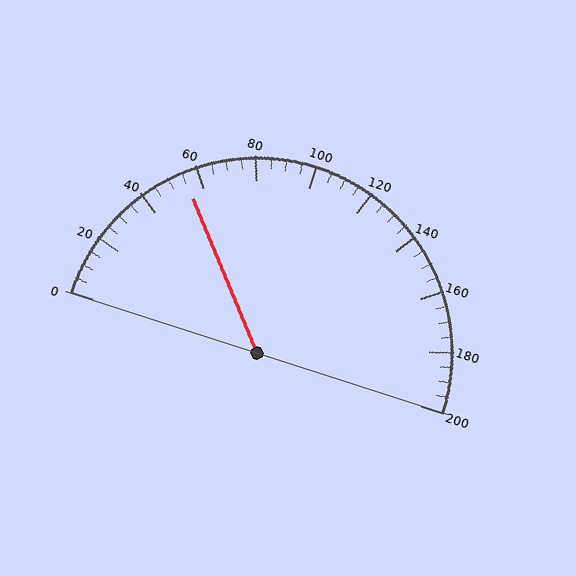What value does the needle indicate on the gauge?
The needle indicates approximately 55.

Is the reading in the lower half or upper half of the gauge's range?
The reading is in the lower half of the range (0 to 200).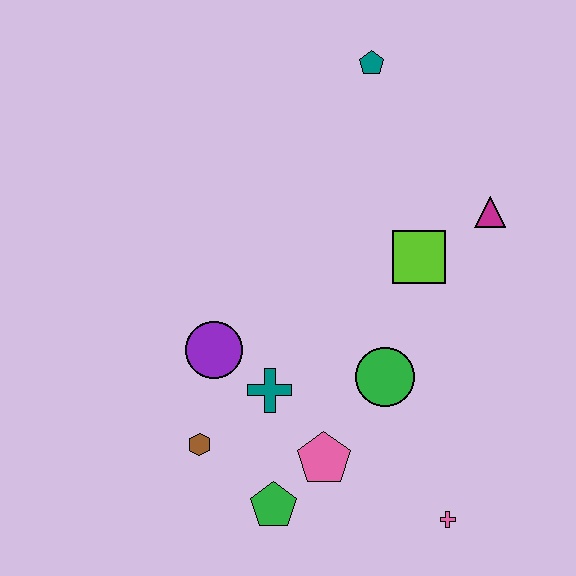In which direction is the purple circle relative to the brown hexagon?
The purple circle is above the brown hexagon.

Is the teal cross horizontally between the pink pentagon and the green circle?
No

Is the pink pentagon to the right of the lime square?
No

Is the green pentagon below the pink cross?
No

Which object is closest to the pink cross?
The pink pentagon is closest to the pink cross.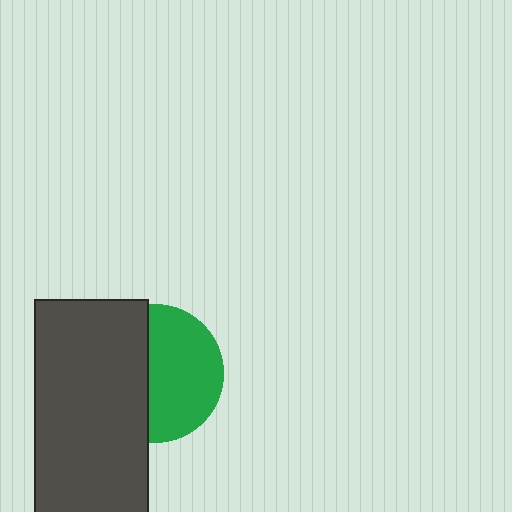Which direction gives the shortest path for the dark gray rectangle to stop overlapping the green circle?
Moving left gives the shortest separation.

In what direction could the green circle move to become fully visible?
The green circle could move right. That would shift it out from behind the dark gray rectangle entirely.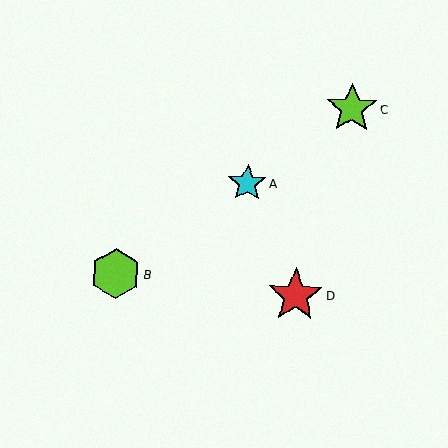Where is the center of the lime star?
The center of the lime star is at (352, 108).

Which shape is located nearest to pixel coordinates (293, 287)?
The red star (labeled D) at (296, 295) is nearest to that location.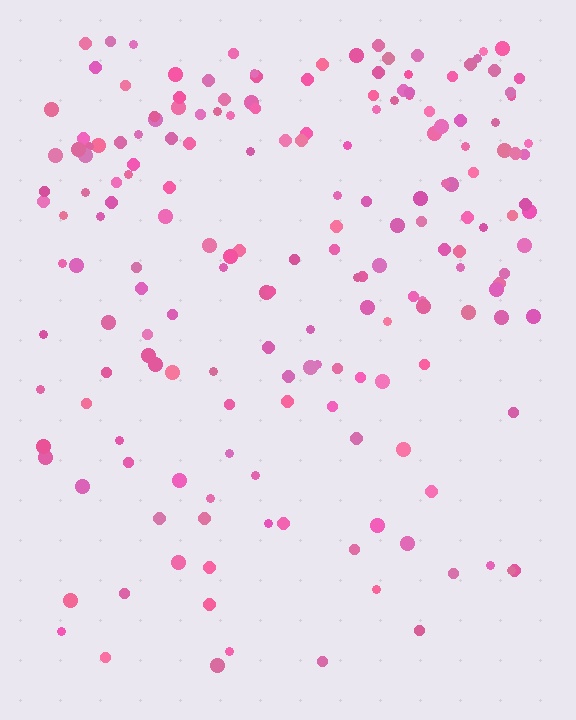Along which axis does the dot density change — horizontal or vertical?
Vertical.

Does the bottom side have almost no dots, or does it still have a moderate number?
Still a moderate number, just noticeably fewer than the top.